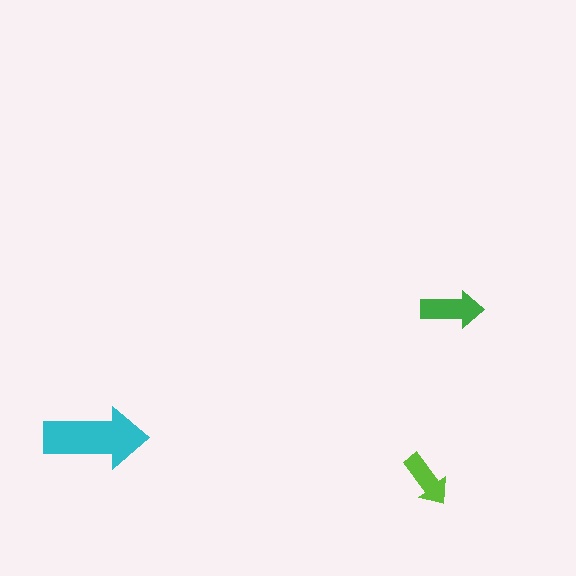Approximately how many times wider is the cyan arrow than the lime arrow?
About 2 times wider.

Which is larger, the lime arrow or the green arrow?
The green one.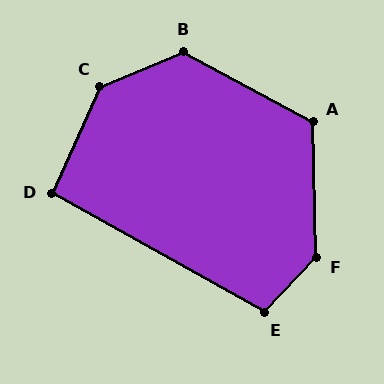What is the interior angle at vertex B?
Approximately 129 degrees (obtuse).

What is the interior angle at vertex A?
Approximately 119 degrees (obtuse).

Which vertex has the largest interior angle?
C, at approximately 136 degrees.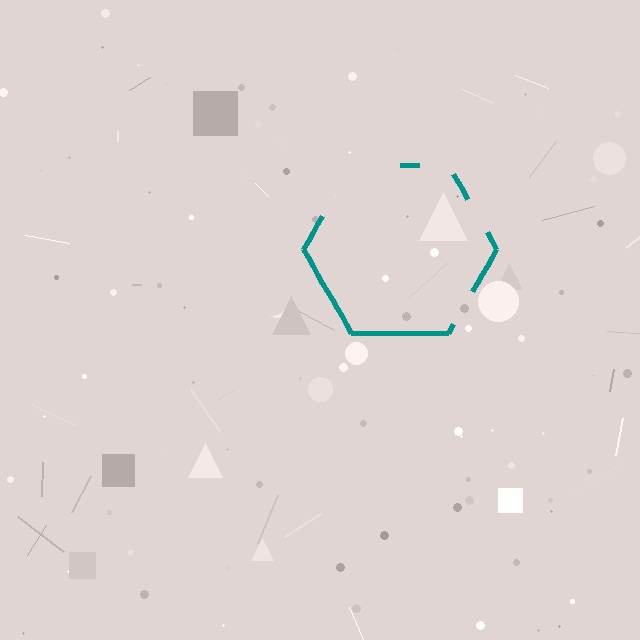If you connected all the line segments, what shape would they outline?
They would outline a hexagon.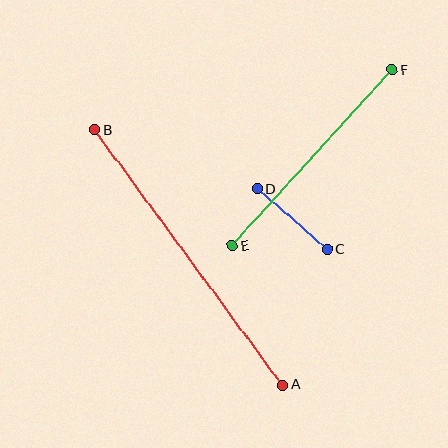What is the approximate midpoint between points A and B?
The midpoint is at approximately (188, 257) pixels.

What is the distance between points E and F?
The distance is approximately 238 pixels.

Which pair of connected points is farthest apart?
Points A and B are farthest apart.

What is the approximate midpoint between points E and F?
The midpoint is at approximately (312, 158) pixels.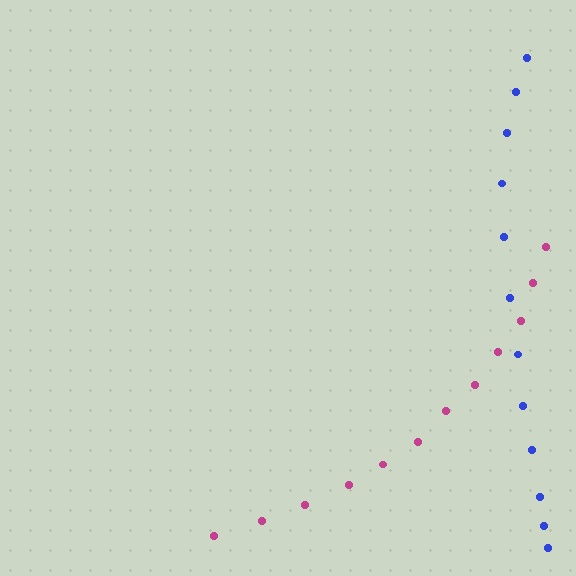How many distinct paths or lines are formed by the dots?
There are 2 distinct paths.